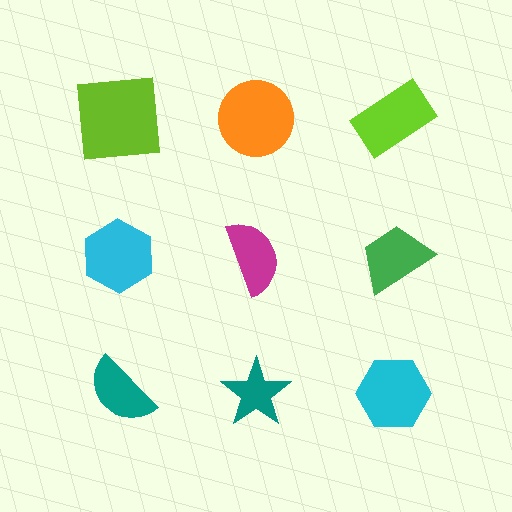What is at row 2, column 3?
A green trapezoid.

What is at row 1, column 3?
A lime rectangle.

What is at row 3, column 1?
A teal semicircle.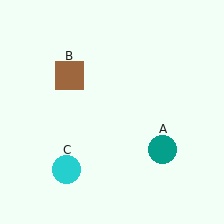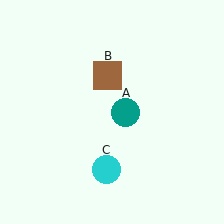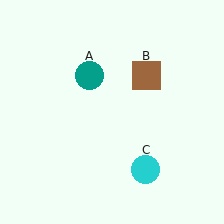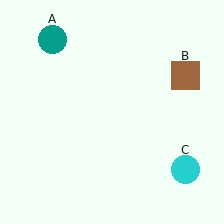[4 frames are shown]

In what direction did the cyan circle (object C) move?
The cyan circle (object C) moved right.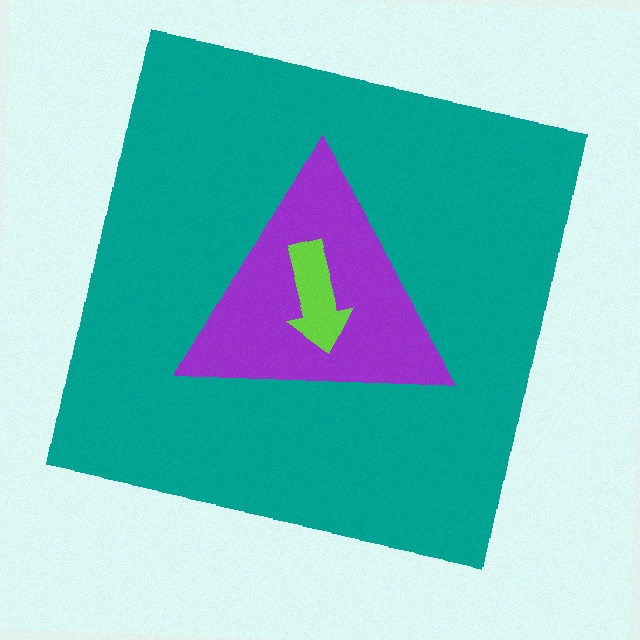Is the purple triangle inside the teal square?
Yes.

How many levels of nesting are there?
3.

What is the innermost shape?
The lime arrow.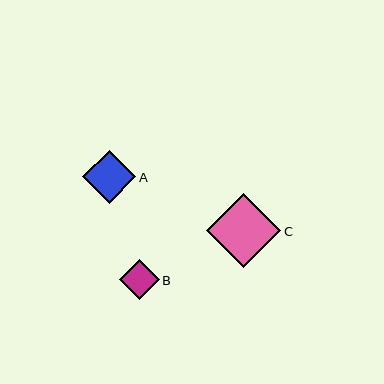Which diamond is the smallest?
Diamond B is the smallest with a size of approximately 40 pixels.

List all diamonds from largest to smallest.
From largest to smallest: C, A, B.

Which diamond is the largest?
Diamond C is the largest with a size of approximately 74 pixels.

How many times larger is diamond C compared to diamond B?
Diamond C is approximately 1.9 times the size of diamond B.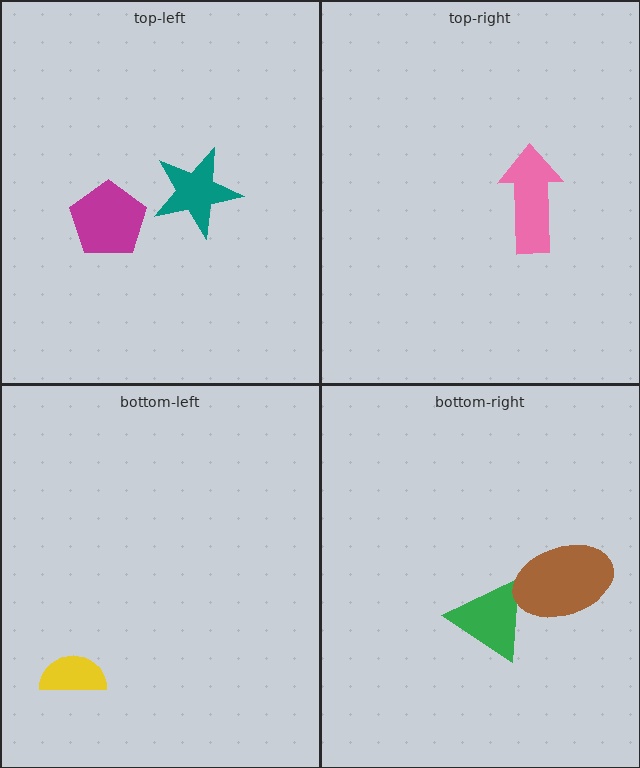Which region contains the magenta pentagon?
The top-left region.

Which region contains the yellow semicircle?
The bottom-left region.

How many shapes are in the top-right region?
1.